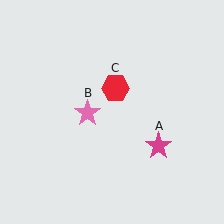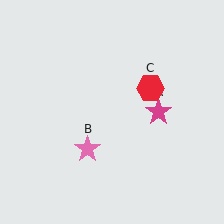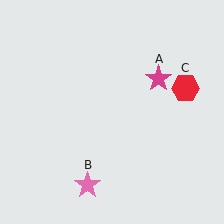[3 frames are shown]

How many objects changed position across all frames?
3 objects changed position: magenta star (object A), pink star (object B), red hexagon (object C).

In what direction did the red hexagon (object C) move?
The red hexagon (object C) moved right.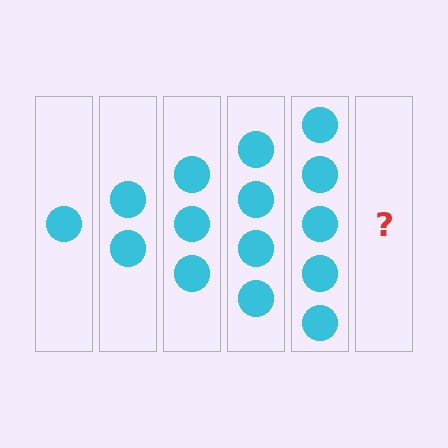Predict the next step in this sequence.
The next step is 6 circles.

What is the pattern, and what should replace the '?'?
The pattern is that each step adds one more circle. The '?' should be 6 circles.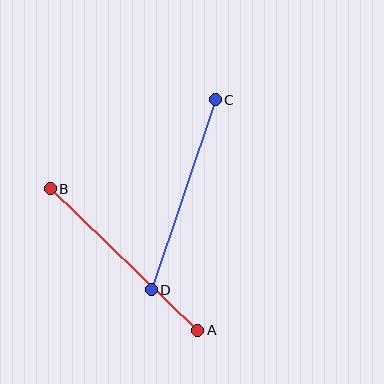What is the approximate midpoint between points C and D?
The midpoint is at approximately (183, 195) pixels.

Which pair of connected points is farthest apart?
Points A and B are farthest apart.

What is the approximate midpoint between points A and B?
The midpoint is at approximately (124, 260) pixels.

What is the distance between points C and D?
The distance is approximately 200 pixels.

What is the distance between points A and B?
The distance is approximately 205 pixels.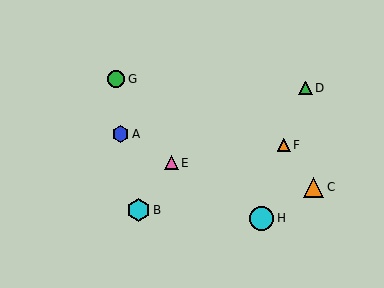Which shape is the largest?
The cyan circle (labeled H) is the largest.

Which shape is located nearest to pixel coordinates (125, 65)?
The green circle (labeled G) at (116, 79) is nearest to that location.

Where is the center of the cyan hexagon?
The center of the cyan hexagon is at (138, 210).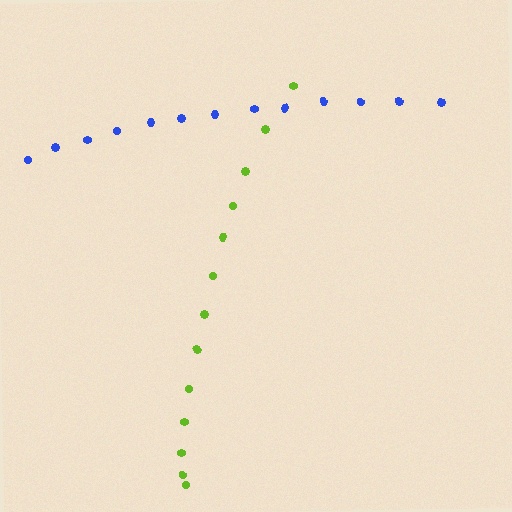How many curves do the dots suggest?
There are 2 distinct paths.